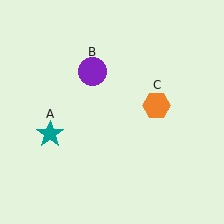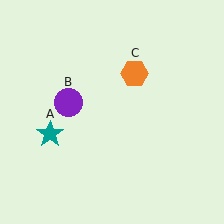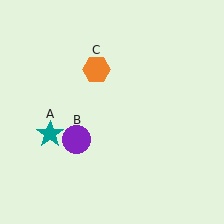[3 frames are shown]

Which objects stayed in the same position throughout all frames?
Teal star (object A) remained stationary.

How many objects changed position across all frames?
2 objects changed position: purple circle (object B), orange hexagon (object C).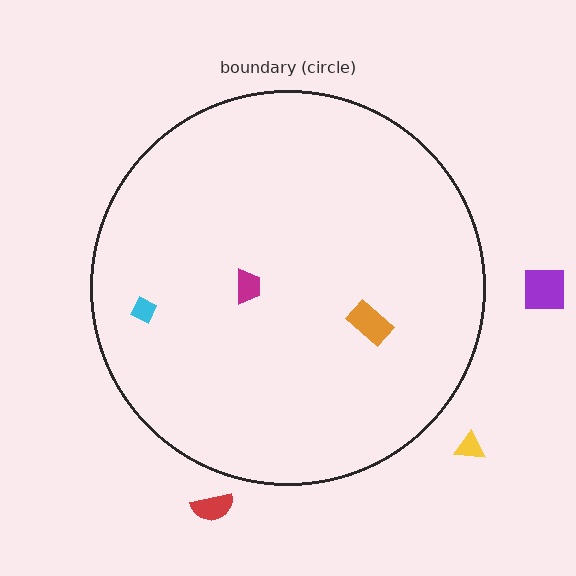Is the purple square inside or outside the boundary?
Outside.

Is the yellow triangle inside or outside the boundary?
Outside.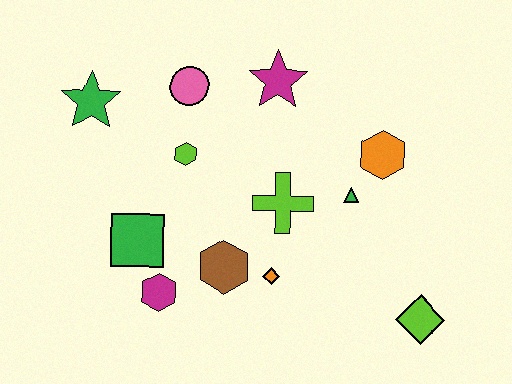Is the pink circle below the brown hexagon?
No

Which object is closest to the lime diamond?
The green triangle is closest to the lime diamond.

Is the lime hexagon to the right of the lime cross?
No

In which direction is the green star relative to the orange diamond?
The green star is to the left of the orange diamond.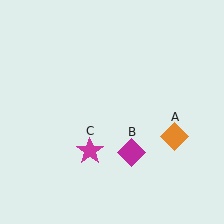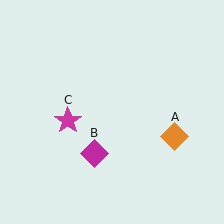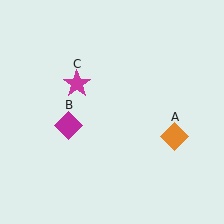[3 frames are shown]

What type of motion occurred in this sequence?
The magenta diamond (object B), magenta star (object C) rotated clockwise around the center of the scene.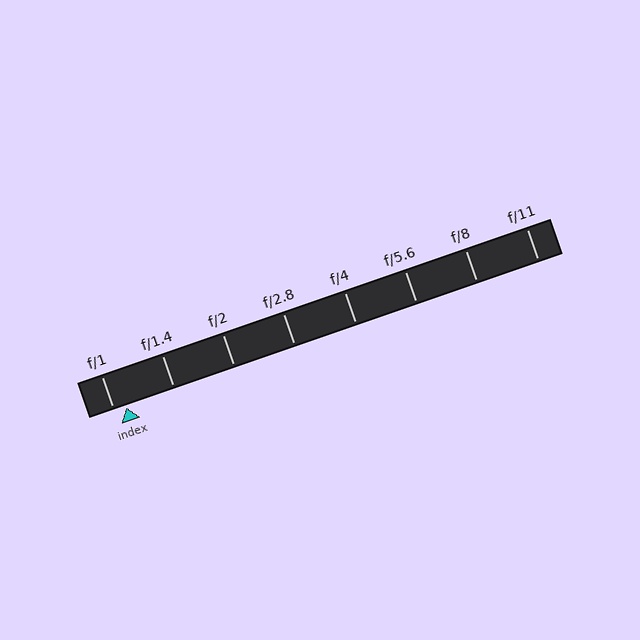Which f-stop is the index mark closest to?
The index mark is closest to f/1.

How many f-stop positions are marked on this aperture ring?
There are 8 f-stop positions marked.